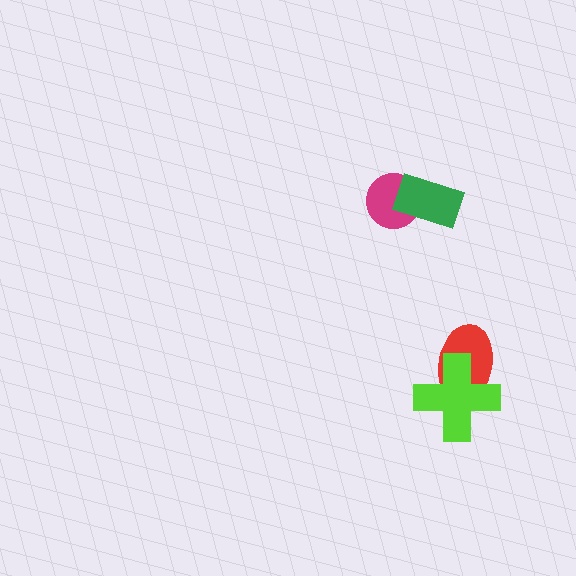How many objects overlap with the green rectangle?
1 object overlaps with the green rectangle.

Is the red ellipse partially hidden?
Yes, it is partially covered by another shape.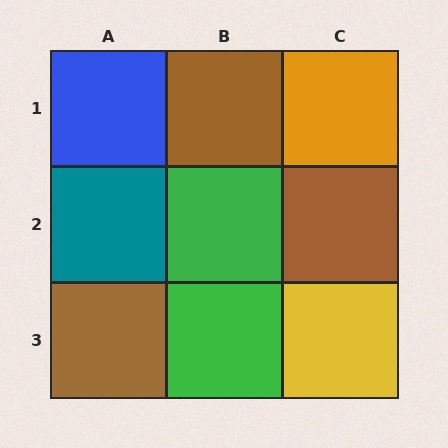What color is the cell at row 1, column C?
Orange.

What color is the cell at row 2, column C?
Brown.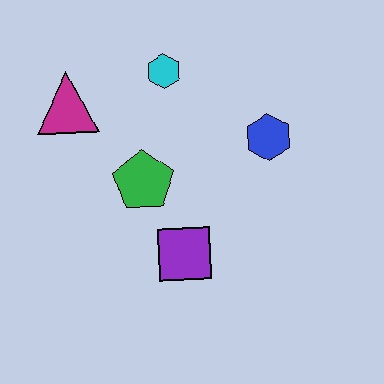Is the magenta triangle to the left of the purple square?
Yes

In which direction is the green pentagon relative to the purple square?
The green pentagon is above the purple square.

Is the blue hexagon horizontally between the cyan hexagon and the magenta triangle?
No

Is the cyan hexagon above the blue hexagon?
Yes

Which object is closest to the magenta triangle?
The cyan hexagon is closest to the magenta triangle.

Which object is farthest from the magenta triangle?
The blue hexagon is farthest from the magenta triangle.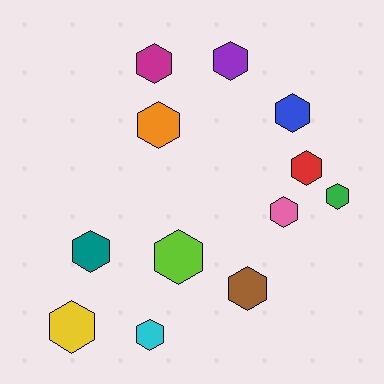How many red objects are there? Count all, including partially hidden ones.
There is 1 red object.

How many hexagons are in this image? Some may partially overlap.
There are 12 hexagons.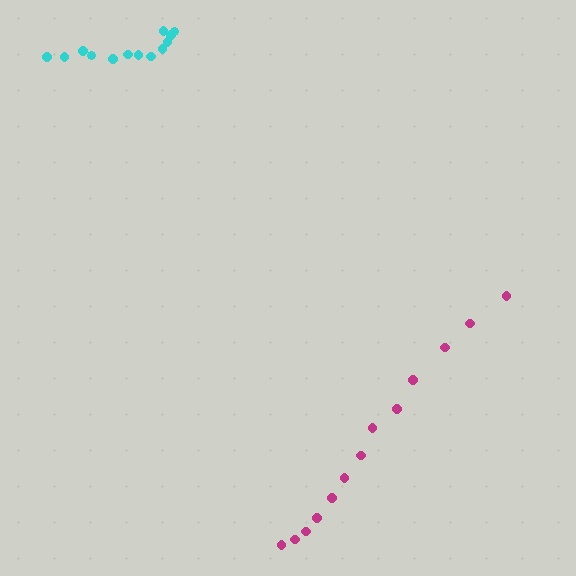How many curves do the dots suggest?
There are 2 distinct paths.